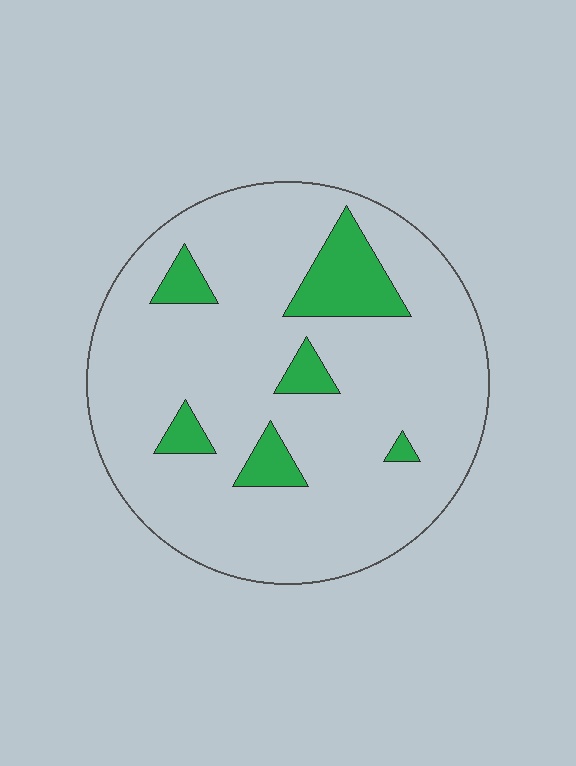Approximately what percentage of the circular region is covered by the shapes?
Approximately 15%.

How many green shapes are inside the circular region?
6.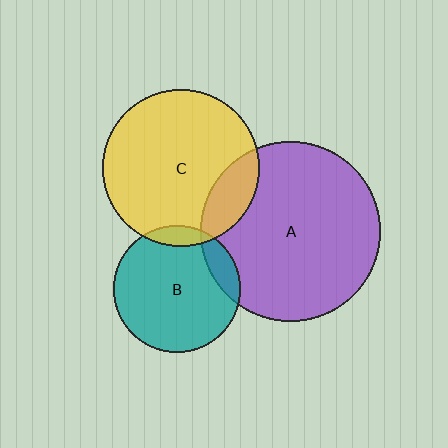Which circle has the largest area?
Circle A (purple).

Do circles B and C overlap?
Yes.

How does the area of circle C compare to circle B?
Approximately 1.5 times.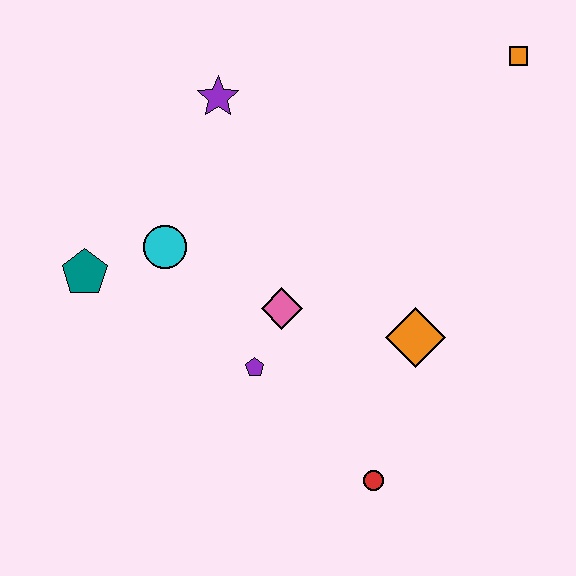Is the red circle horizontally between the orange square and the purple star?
Yes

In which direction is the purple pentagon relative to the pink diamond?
The purple pentagon is below the pink diamond.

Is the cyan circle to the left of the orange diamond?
Yes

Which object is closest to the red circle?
The orange diamond is closest to the red circle.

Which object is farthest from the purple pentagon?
The orange square is farthest from the purple pentagon.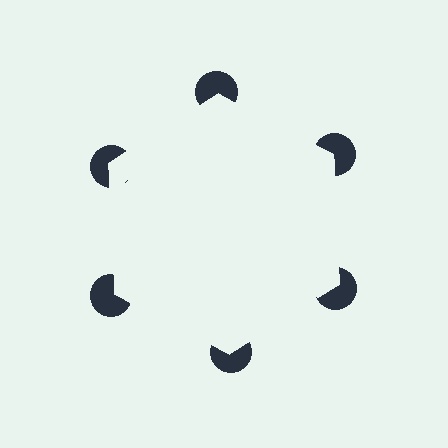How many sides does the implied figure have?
6 sides.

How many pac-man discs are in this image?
There are 6 — one at each vertex of the illusory hexagon.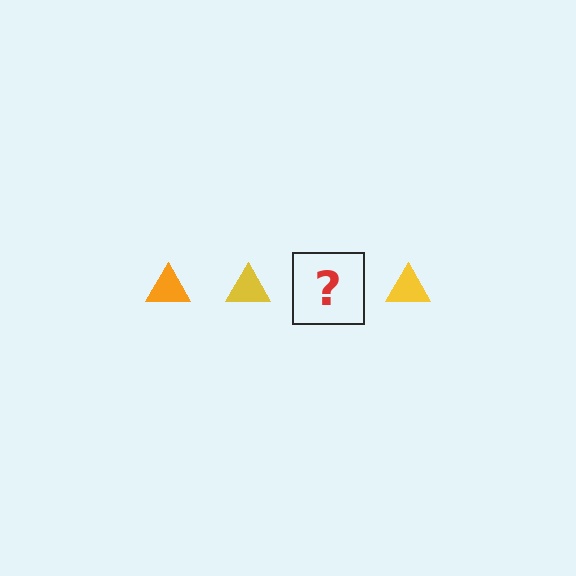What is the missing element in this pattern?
The missing element is an orange triangle.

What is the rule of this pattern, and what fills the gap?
The rule is that the pattern cycles through orange, yellow triangles. The gap should be filled with an orange triangle.